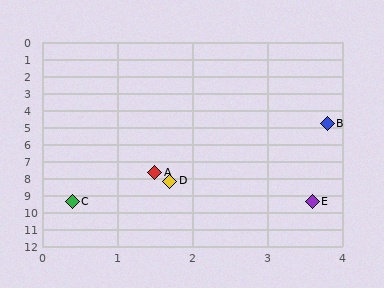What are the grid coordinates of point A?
Point A is at approximately (1.5, 7.7).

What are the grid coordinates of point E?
Point E is at approximately (3.6, 9.4).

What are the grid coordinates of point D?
Point D is at approximately (1.7, 8.2).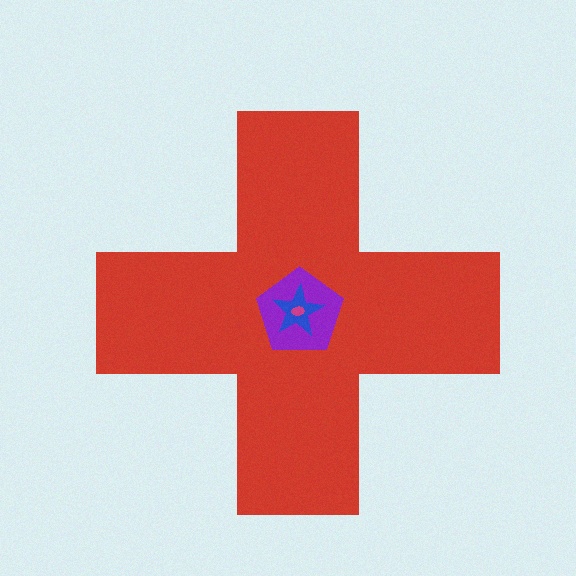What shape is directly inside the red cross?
The purple pentagon.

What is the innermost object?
The magenta ellipse.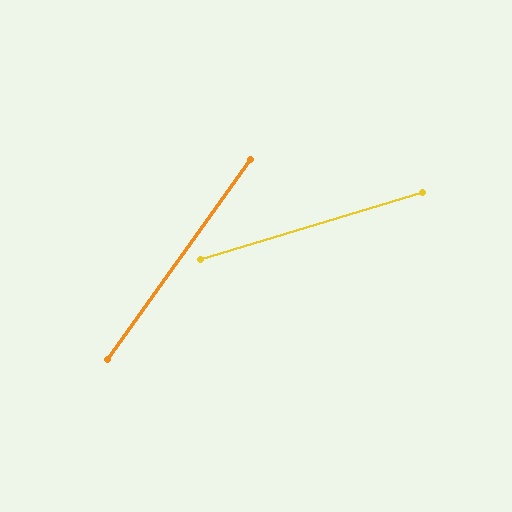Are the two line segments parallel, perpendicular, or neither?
Neither parallel nor perpendicular — they differ by about 38°.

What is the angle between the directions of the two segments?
Approximately 38 degrees.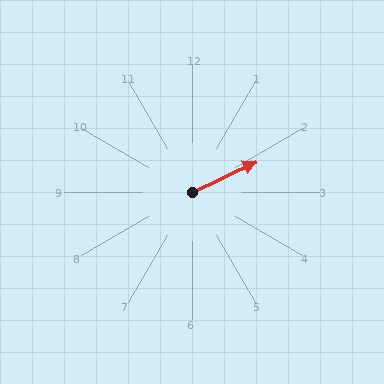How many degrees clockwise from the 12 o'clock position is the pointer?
Approximately 65 degrees.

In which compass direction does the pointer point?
Northeast.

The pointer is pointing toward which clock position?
Roughly 2 o'clock.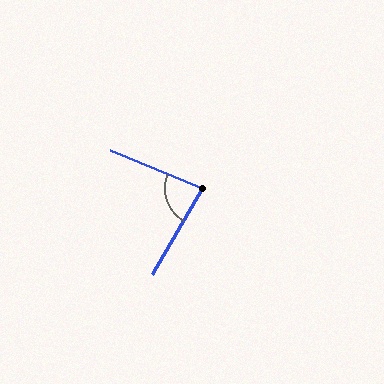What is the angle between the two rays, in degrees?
Approximately 82 degrees.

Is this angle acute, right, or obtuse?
It is acute.